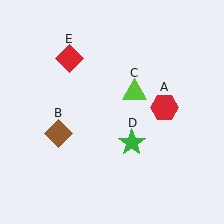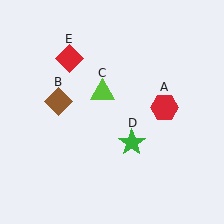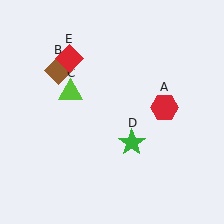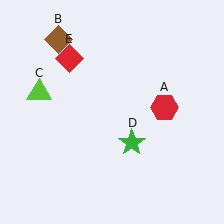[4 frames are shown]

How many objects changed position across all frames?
2 objects changed position: brown diamond (object B), lime triangle (object C).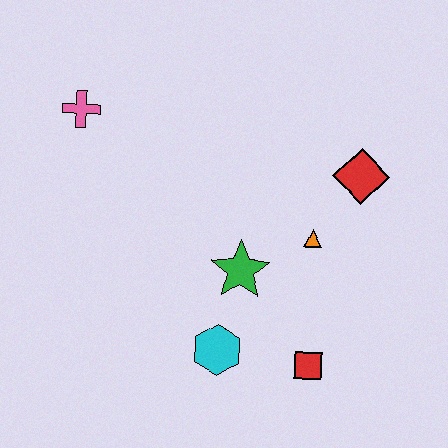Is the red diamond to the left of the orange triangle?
No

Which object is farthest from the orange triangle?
The pink cross is farthest from the orange triangle.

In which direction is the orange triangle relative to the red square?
The orange triangle is above the red square.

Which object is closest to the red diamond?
The orange triangle is closest to the red diamond.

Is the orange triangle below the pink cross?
Yes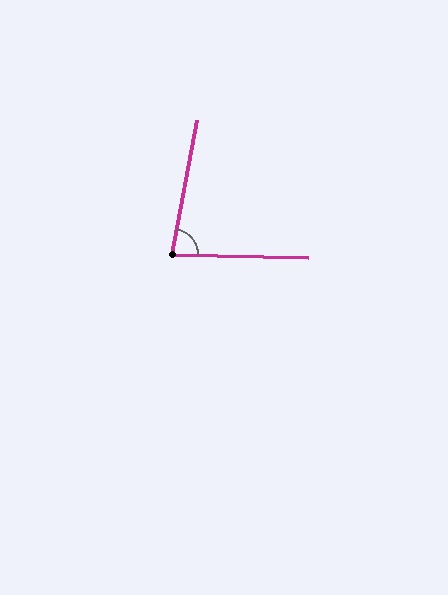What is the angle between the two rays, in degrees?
Approximately 81 degrees.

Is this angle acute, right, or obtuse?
It is acute.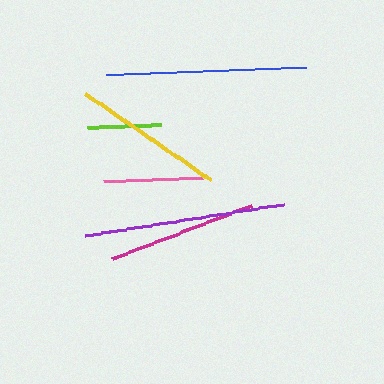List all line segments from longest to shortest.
From longest to shortest: purple, blue, yellow, magenta, pink, lime.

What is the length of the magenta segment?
The magenta segment is approximately 149 pixels long.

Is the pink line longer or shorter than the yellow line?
The yellow line is longer than the pink line.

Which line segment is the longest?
The purple line is the longest at approximately 202 pixels.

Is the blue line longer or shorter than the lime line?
The blue line is longer than the lime line.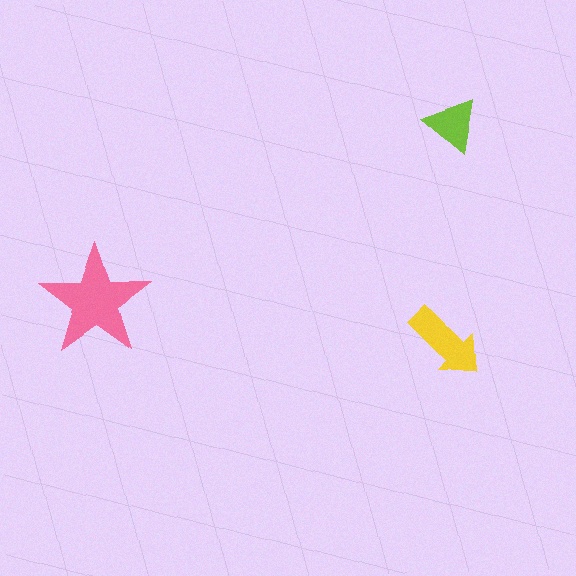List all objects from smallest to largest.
The lime triangle, the yellow arrow, the pink star.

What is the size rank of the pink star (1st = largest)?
1st.